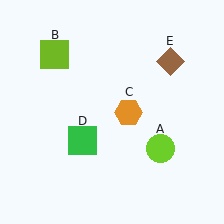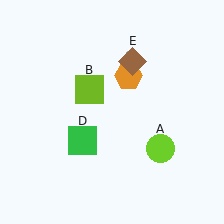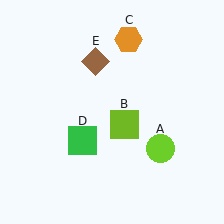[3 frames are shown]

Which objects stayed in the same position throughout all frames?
Lime circle (object A) and green square (object D) remained stationary.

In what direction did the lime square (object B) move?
The lime square (object B) moved down and to the right.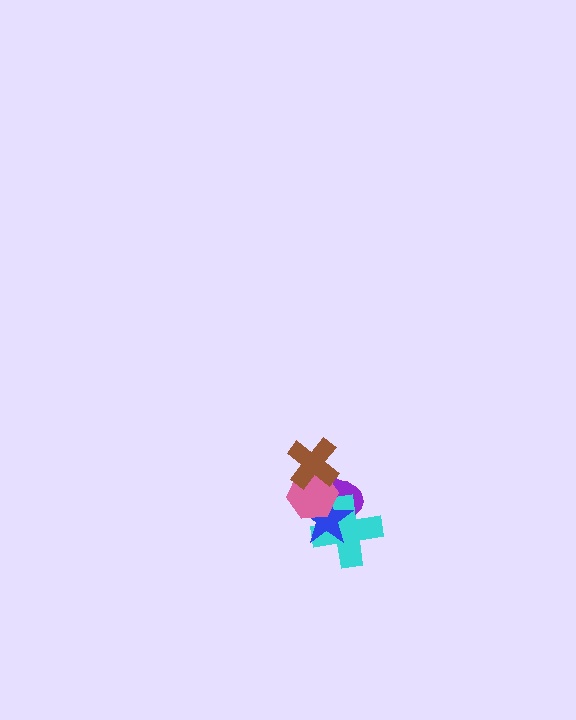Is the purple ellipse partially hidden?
Yes, it is partially covered by another shape.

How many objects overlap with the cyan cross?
3 objects overlap with the cyan cross.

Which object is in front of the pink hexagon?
The brown cross is in front of the pink hexagon.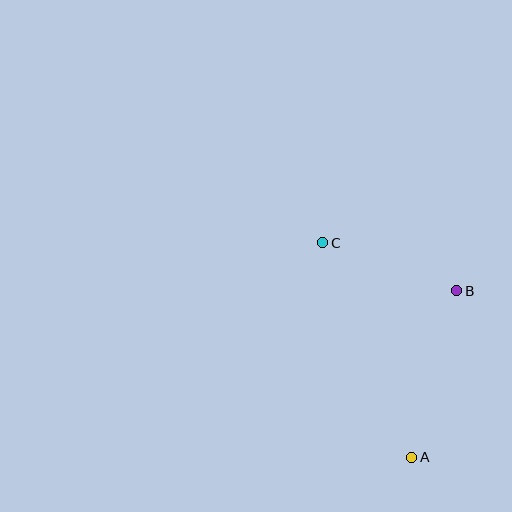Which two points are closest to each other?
Points B and C are closest to each other.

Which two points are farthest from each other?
Points A and C are farthest from each other.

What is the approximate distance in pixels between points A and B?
The distance between A and B is approximately 173 pixels.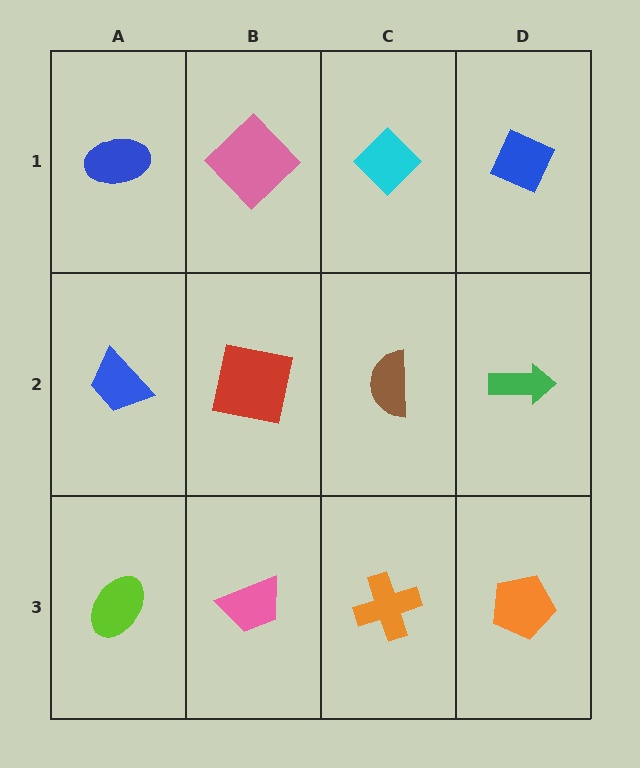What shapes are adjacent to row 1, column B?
A red square (row 2, column B), a blue ellipse (row 1, column A), a cyan diamond (row 1, column C).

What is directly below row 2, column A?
A lime ellipse.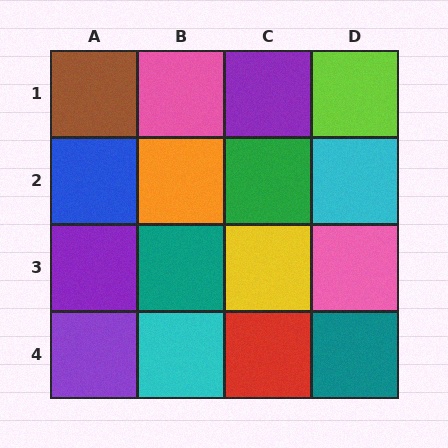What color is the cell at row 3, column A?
Purple.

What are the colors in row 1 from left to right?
Brown, pink, purple, lime.